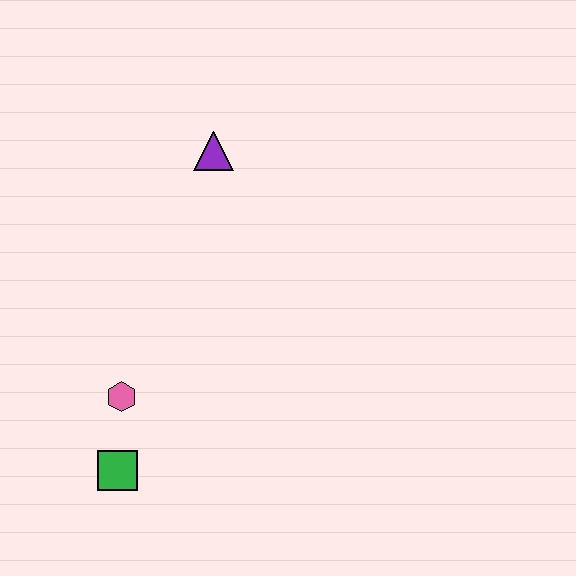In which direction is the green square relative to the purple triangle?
The green square is below the purple triangle.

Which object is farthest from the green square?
The purple triangle is farthest from the green square.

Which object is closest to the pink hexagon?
The green square is closest to the pink hexagon.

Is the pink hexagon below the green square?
No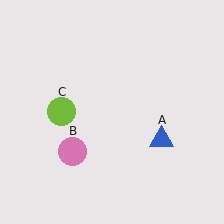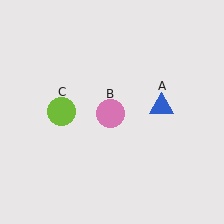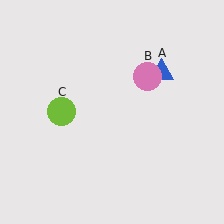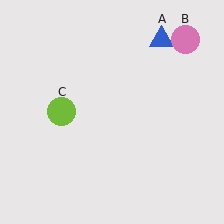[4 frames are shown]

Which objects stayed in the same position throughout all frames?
Lime circle (object C) remained stationary.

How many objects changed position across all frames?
2 objects changed position: blue triangle (object A), pink circle (object B).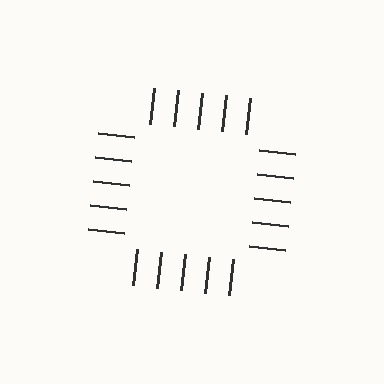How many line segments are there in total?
20 — 5 along each of the 4 edges.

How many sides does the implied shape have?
4 sides — the line-ends trace a square.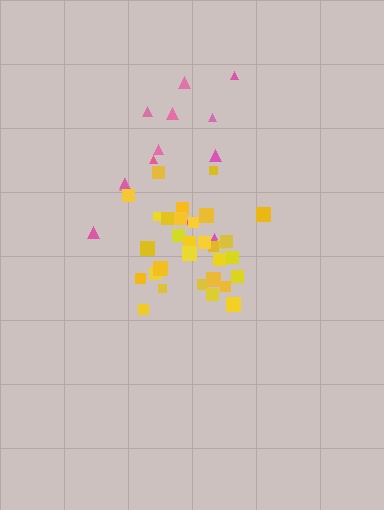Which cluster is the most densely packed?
Yellow.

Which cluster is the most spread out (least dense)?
Pink.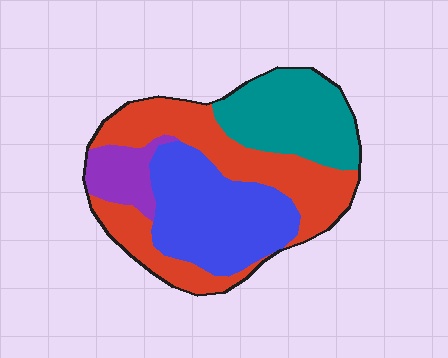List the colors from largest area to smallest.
From largest to smallest: red, blue, teal, purple.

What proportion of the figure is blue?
Blue takes up about one third (1/3) of the figure.